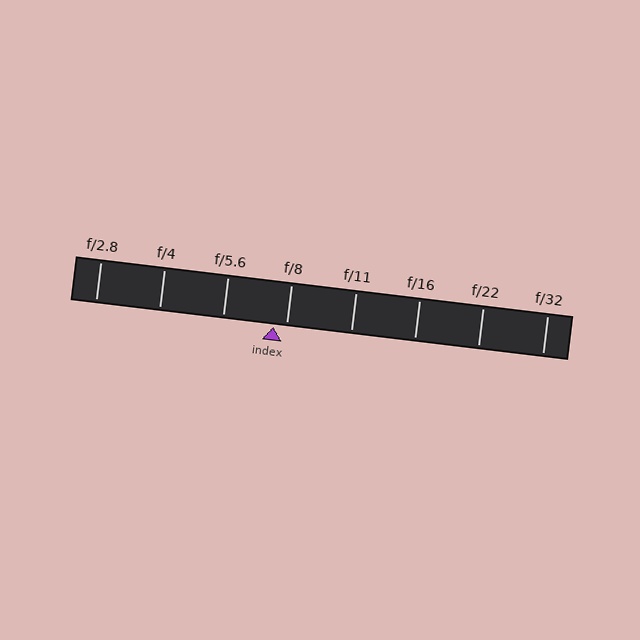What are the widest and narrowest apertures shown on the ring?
The widest aperture shown is f/2.8 and the narrowest is f/32.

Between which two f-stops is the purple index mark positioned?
The index mark is between f/5.6 and f/8.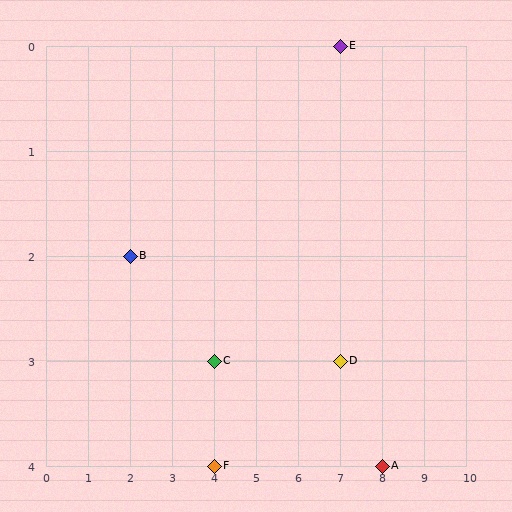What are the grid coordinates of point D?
Point D is at grid coordinates (7, 3).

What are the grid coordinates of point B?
Point B is at grid coordinates (2, 2).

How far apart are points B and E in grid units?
Points B and E are 5 columns and 2 rows apart (about 5.4 grid units diagonally).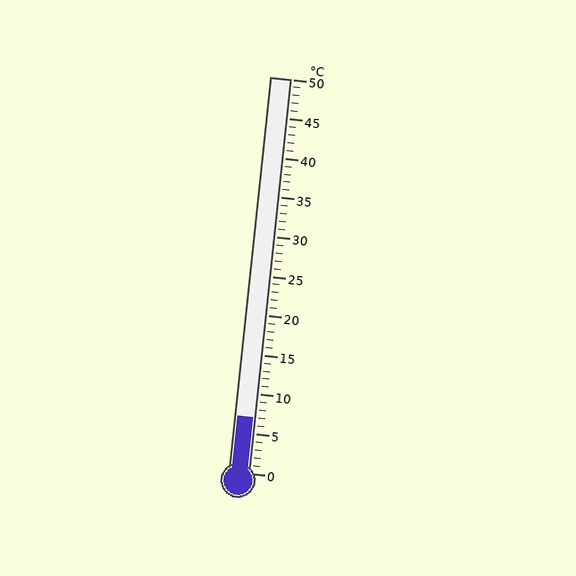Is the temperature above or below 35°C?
The temperature is below 35°C.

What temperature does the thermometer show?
The thermometer shows approximately 7°C.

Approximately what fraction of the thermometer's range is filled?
The thermometer is filled to approximately 15% of its range.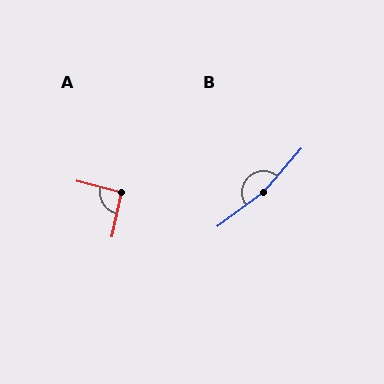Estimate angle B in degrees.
Approximately 167 degrees.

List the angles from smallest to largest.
A (93°), B (167°).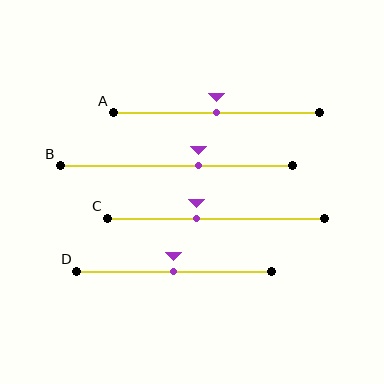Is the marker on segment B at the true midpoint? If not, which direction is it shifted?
No, the marker on segment B is shifted to the right by about 10% of the segment length.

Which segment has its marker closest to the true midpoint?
Segment A has its marker closest to the true midpoint.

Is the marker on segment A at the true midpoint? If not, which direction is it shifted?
Yes, the marker on segment A is at the true midpoint.